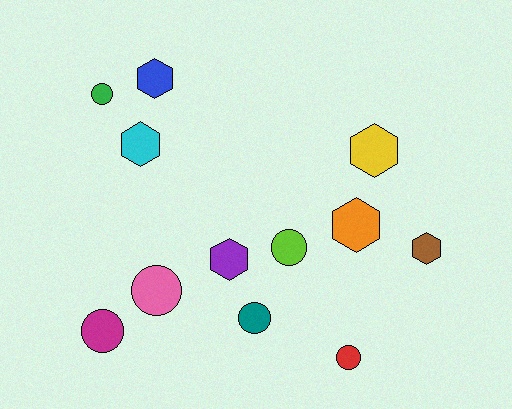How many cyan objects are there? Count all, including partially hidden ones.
There is 1 cyan object.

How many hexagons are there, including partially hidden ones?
There are 6 hexagons.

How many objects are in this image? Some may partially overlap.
There are 12 objects.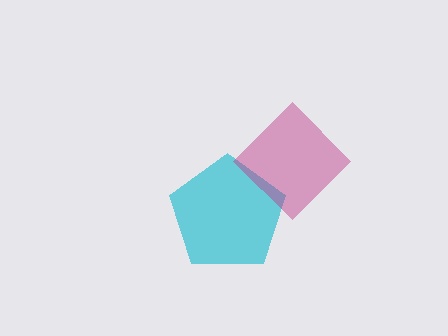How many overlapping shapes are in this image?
There are 2 overlapping shapes in the image.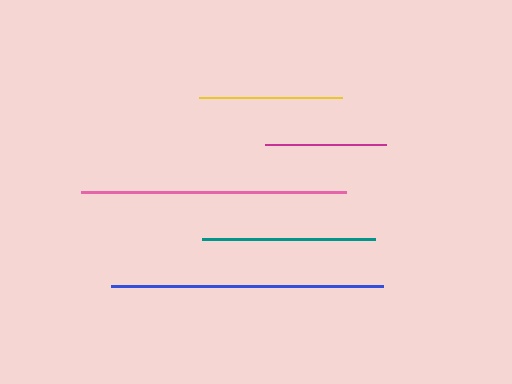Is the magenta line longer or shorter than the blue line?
The blue line is longer than the magenta line.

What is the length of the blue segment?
The blue segment is approximately 272 pixels long.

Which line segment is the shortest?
The magenta line is the shortest at approximately 121 pixels.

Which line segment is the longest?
The blue line is the longest at approximately 272 pixels.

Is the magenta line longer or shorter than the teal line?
The teal line is longer than the magenta line.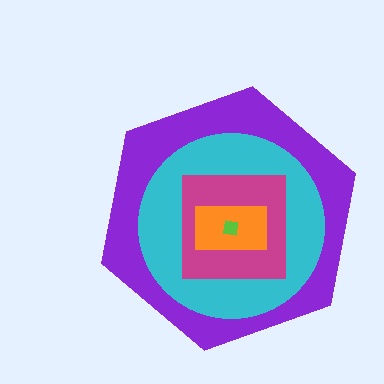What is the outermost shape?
The purple hexagon.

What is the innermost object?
The lime square.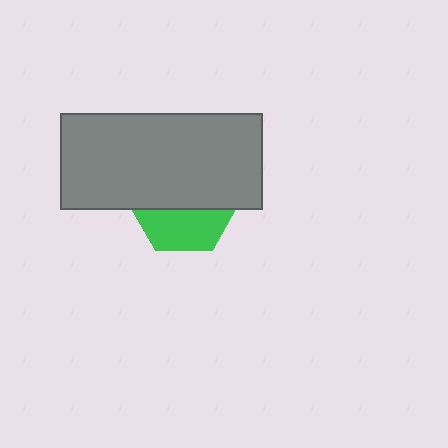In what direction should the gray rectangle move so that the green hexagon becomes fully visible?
The gray rectangle should move up. That is the shortest direction to clear the overlap and leave the green hexagon fully visible.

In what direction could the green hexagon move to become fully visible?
The green hexagon could move down. That would shift it out from behind the gray rectangle entirely.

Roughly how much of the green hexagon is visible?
A small part of it is visible (roughly 39%).